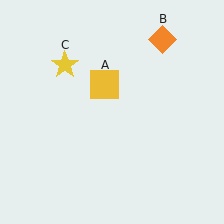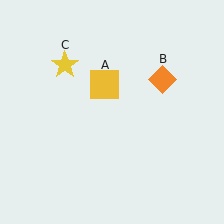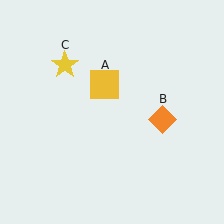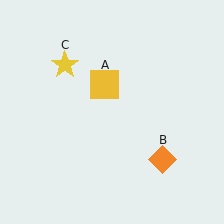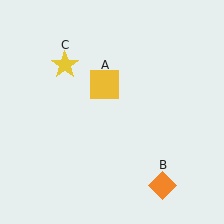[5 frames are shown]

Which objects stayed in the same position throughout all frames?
Yellow square (object A) and yellow star (object C) remained stationary.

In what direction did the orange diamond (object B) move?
The orange diamond (object B) moved down.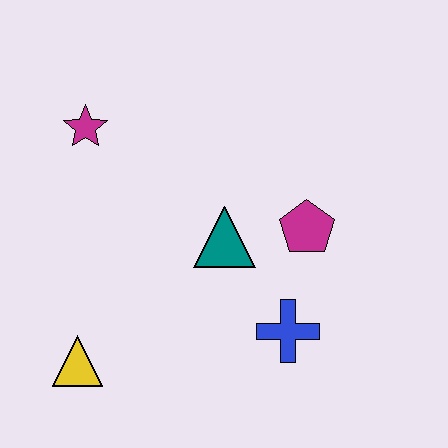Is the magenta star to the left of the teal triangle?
Yes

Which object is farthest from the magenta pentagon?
The yellow triangle is farthest from the magenta pentagon.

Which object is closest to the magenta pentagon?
The teal triangle is closest to the magenta pentagon.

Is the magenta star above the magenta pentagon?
Yes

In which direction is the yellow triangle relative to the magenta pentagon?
The yellow triangle is to the left of the magenta pentagon.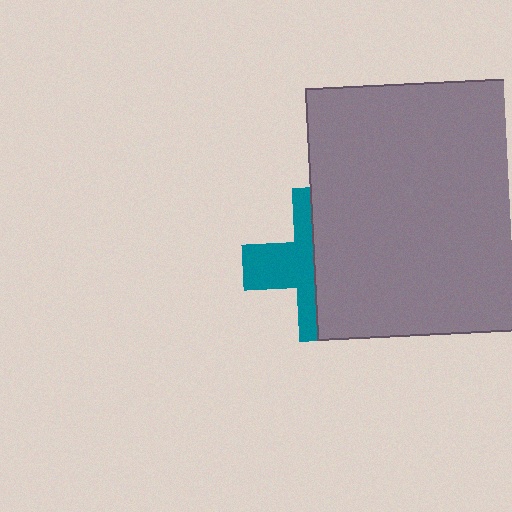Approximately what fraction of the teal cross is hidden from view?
Roughly 56% of the teal cross is hidden behind the gray square.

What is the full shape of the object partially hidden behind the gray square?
The partially hidden object is a teal cross.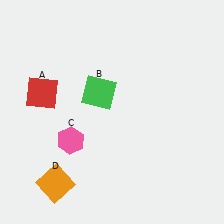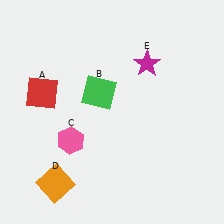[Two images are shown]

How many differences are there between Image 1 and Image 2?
There is 1 difference between the two images.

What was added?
A magenta star (E) was added in Image 2.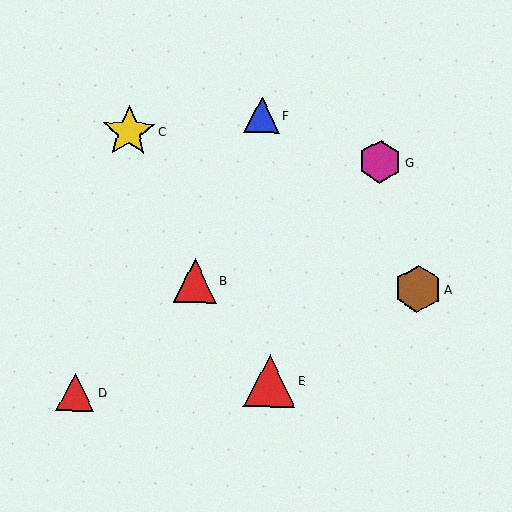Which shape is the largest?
The yellow star (labeled C) is the largest.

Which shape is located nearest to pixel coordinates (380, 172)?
The magenta hexagon (labeled G) at (380, 162) is nearest to that location.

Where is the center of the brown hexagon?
The center of the brown hexagon is at (418, 289).